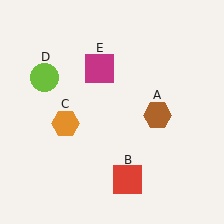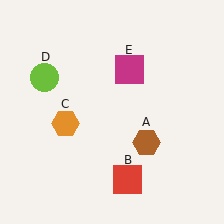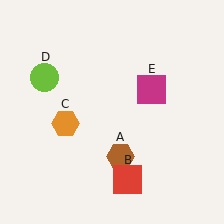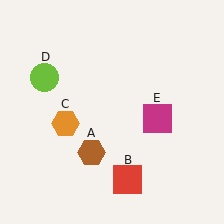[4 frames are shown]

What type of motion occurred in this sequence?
The brown hexagon (object A), magenta square (object E) rotated clockwise around the center of the scene.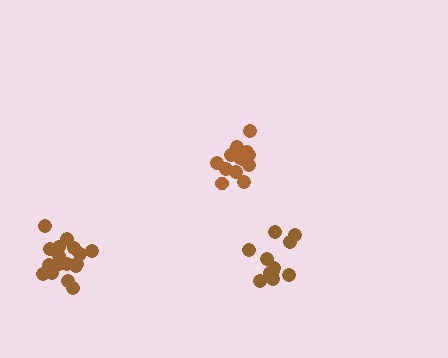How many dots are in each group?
Group 1: 17 dots, Group 2: 13 dots, Group 3: 12 dots (42 total).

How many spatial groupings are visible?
There are 3 spatial groupings.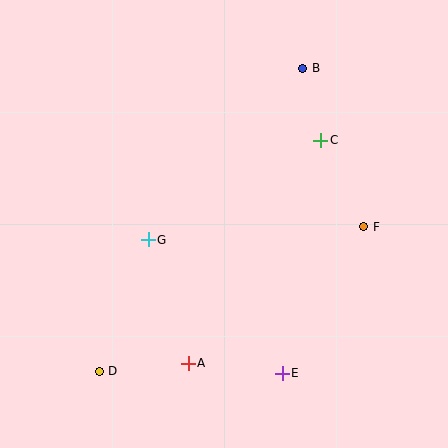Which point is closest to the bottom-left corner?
Point D is closest to the bottom-left corner.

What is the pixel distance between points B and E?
The distance between B and E is 305 pixels.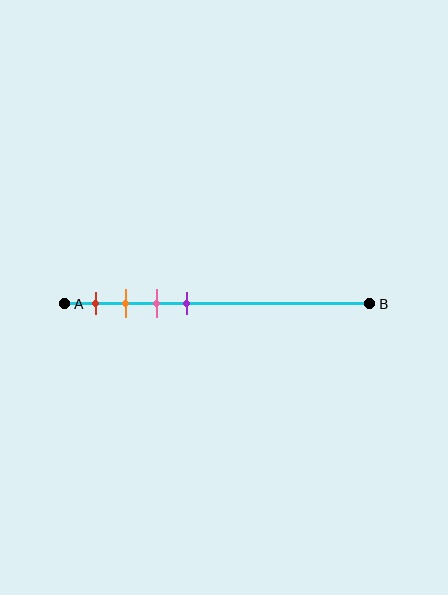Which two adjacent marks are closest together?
The orange and pink marks are the closest adjacent pair.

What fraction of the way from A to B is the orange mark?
The orange mark is approximately 20% (0.2) of the way from A to B.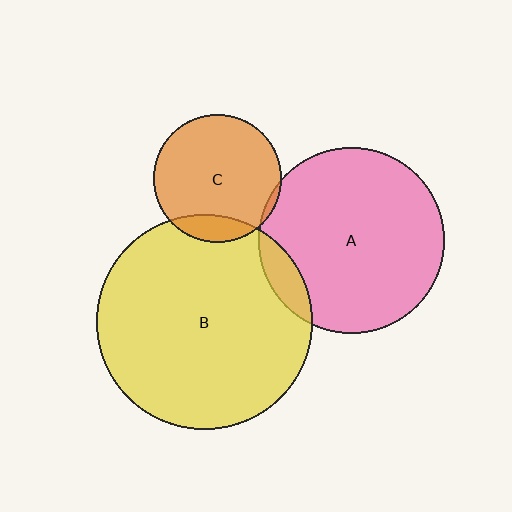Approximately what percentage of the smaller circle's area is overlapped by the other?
Approximately 15%.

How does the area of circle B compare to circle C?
Approximately 2.8 times.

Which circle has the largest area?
Circle B (yellow).